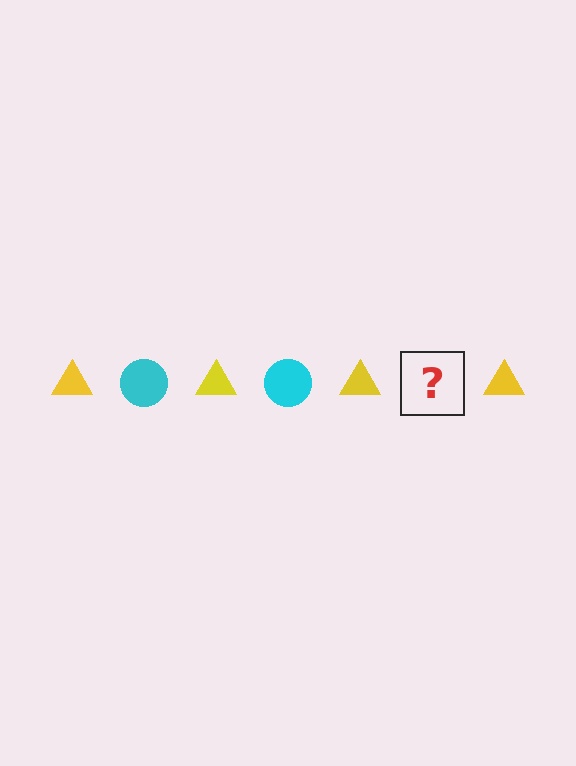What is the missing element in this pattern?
The missing element is a cyan circle.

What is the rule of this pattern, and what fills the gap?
The rule is that the pattern alternates between yellow triangle and cyan circle. The gap should be filled with a cyan circle.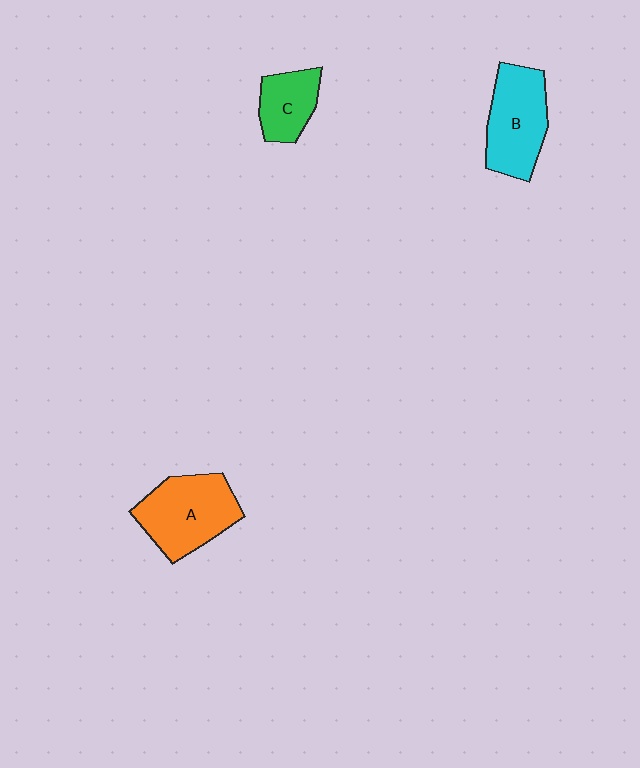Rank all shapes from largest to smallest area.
From largest to smallest: A (orange), B (cyan), C (green).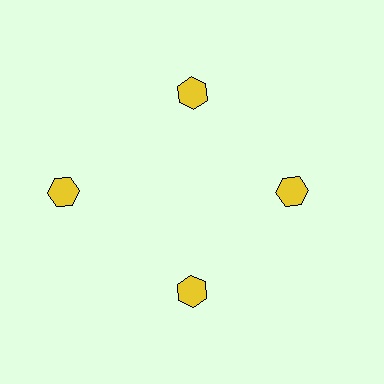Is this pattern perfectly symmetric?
No. The 4 yellow hexagons are arranged in a ring, but one element near the 9 o'clock position is pushed outward from the center, breaking the 4-fold rotational symmetry.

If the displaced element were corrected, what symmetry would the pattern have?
It would have 4-fold rotational symmetry — the pattern would map onto itself every 90 degrees.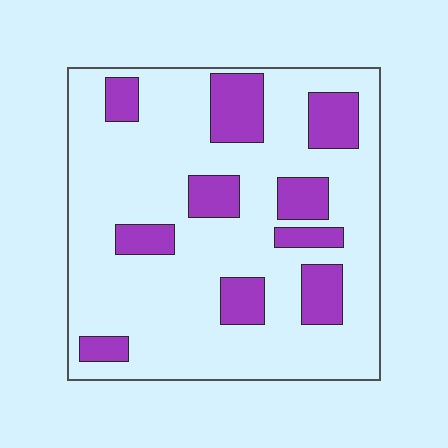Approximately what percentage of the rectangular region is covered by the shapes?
Approximately 20%.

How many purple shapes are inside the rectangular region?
10.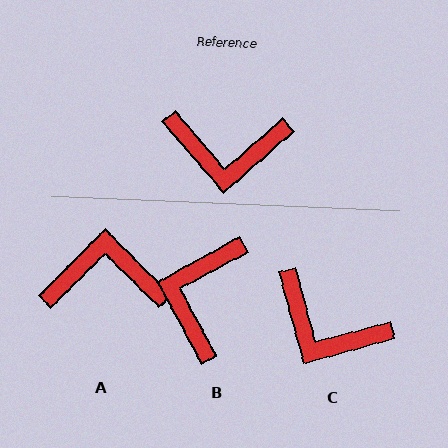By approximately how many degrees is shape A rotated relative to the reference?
Approximately 176 degrees clockwise.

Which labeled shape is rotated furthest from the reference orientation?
A, about 176 degrees away.